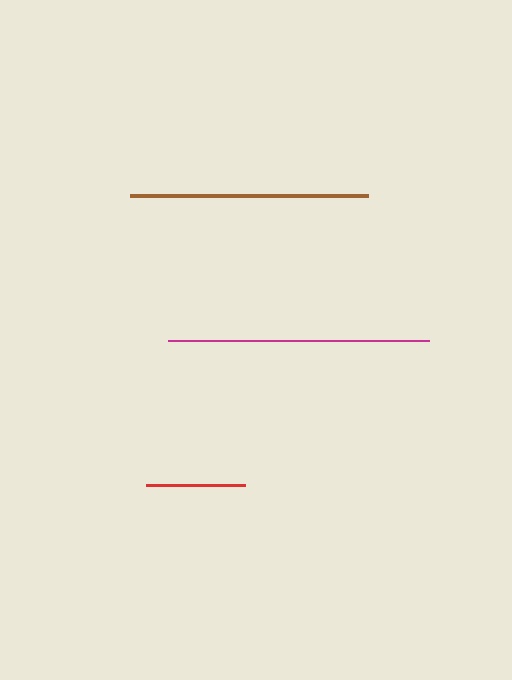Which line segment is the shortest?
The red line is the shortest at approximately 100 pixels.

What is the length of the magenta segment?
The magenta segment is approximately 261 pixels long.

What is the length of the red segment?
The red segment is approximately 100 pixels long.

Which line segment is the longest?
The magenta line is the longest at approximately 261 pixels.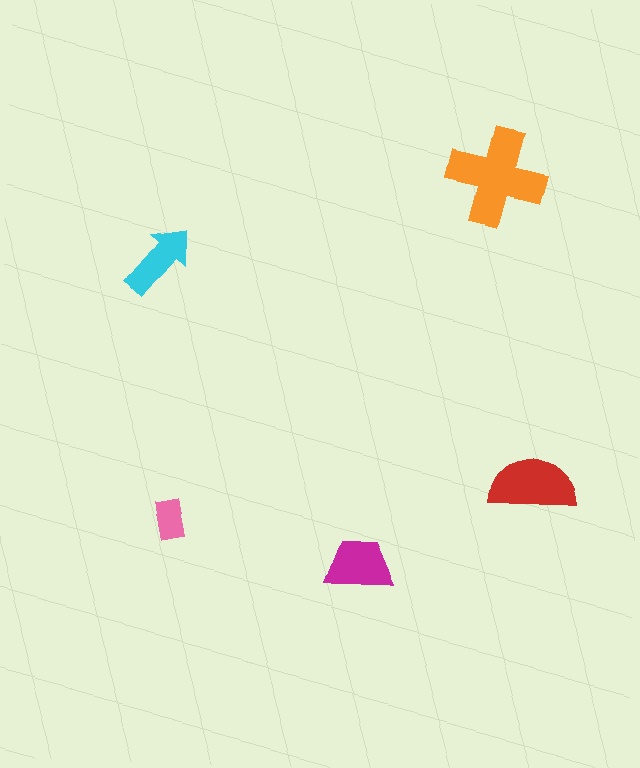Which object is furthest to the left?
The cyan arrow is leftmost.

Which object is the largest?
The orange cross.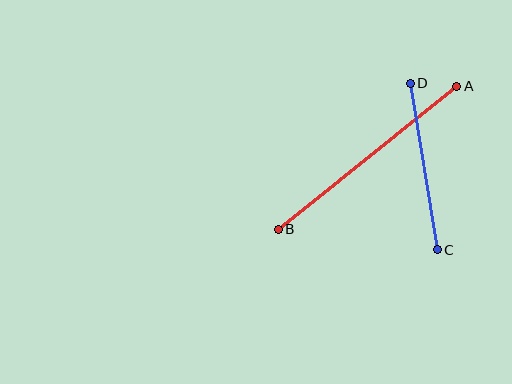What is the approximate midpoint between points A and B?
The midpoint is at approximately (367, 158) pixels.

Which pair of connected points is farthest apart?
Points A and B are farthest apart.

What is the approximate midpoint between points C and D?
The midpoint is at approximately (424, 167) pixels.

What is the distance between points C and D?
The distance is approximately 169 pixels.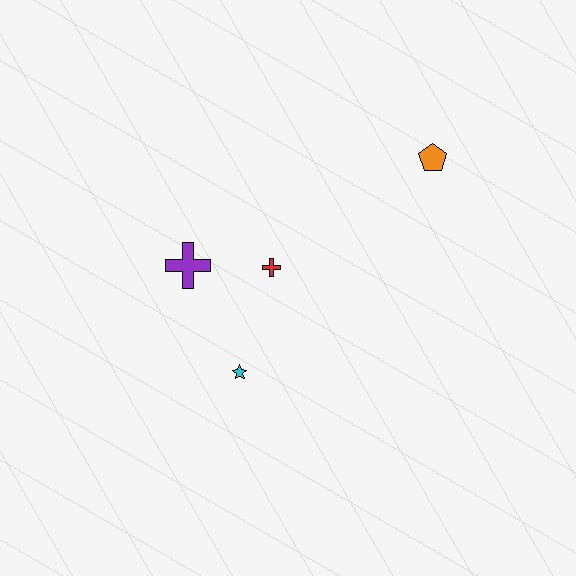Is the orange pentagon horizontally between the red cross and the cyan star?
No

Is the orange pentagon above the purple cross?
Yes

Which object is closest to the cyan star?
The red cross is closest to the cyan star.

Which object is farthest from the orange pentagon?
The cyan star is farthest from the orange pentagon.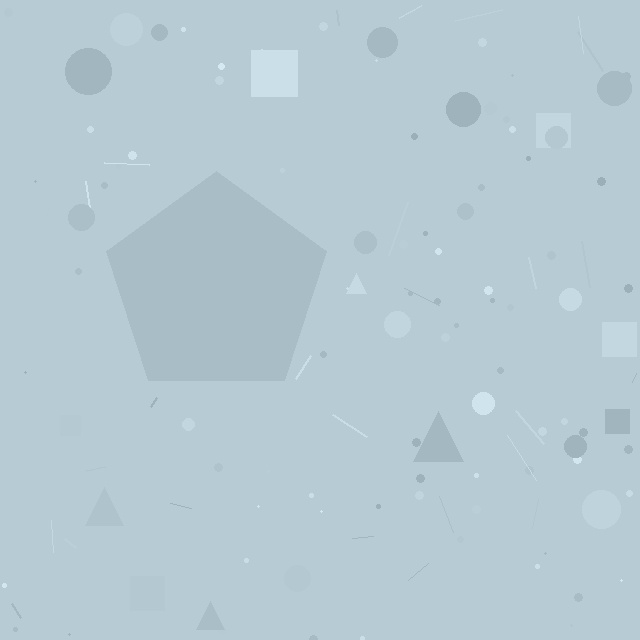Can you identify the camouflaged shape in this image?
The camouflaged shape is a pentagon.